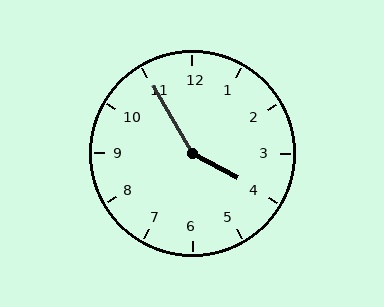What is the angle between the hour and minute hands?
Approximately 148 degrees.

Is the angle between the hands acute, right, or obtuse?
It is obtuse.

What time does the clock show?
3:55.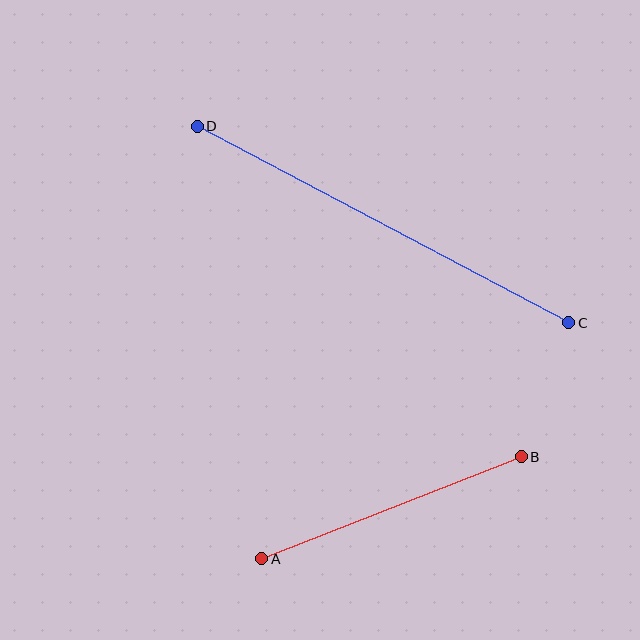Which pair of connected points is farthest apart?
Points C and D are farthest apart.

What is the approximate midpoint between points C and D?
The midpoint is at approximately (383, 224) pixels.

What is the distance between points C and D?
The distance is approximately 420 pixels.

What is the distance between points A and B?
The distance is approximately 279 pixels.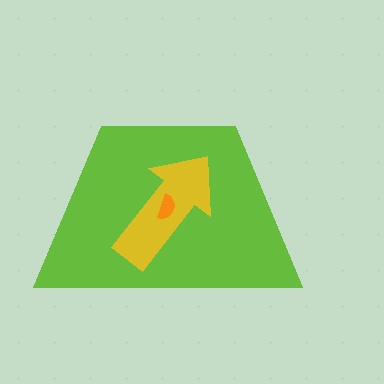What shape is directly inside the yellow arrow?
The orange semicircle.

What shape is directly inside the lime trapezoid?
The yellow arrow.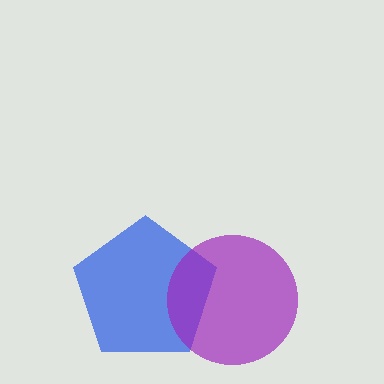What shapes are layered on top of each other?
The layered shapes are: a blue pentagon, a purple circle.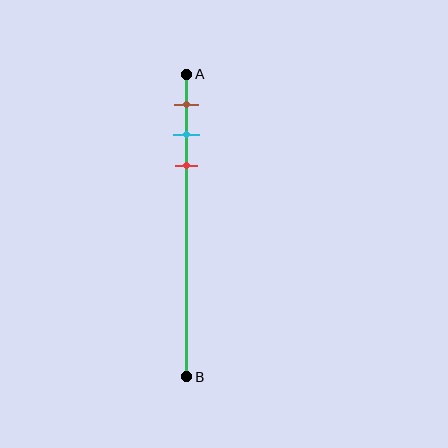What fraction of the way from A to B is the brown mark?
The brown mark is approximately 10% (0.1) of the way from A to B.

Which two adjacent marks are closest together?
The cyan and red marks are the closest adjacent pair.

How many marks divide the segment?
There are 3 marks dividing the segment.